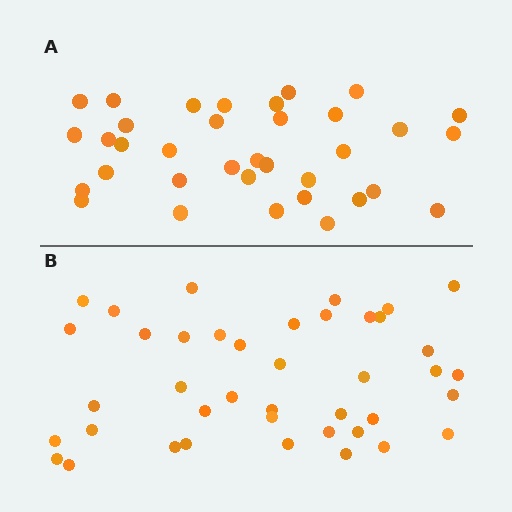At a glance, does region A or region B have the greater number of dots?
Region B (the bottom region) has more dots.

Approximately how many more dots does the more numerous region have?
Region B has about 6 more dots than region A.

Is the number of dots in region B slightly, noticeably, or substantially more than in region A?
Region B has only slightly more — the two regions are fairly close. The ratio is roughly 1.2 to 1.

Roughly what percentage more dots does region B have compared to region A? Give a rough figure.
About 15% more.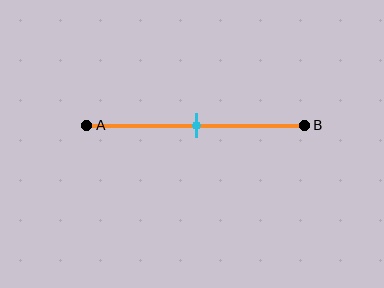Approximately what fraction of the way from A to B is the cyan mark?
The cyan mark is approximately 50% of the way from A to B.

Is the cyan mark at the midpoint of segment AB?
Yes, the mark is approximately at the midpoint.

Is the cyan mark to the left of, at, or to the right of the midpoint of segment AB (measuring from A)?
The cyan mark is approximately at the midpoint of segment AB.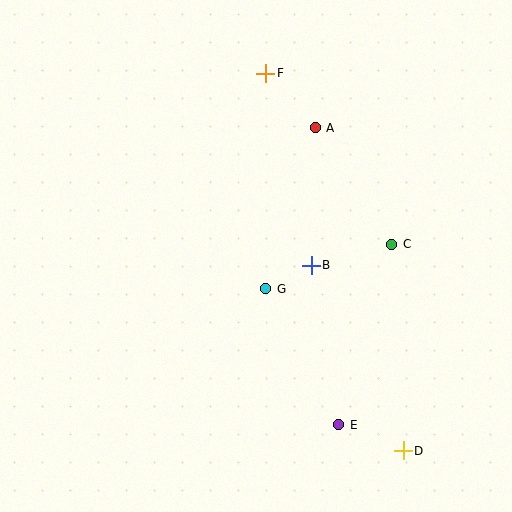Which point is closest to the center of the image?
Point G at (266, 289) is closest to the center.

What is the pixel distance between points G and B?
The distance between G and B is 51 pixels.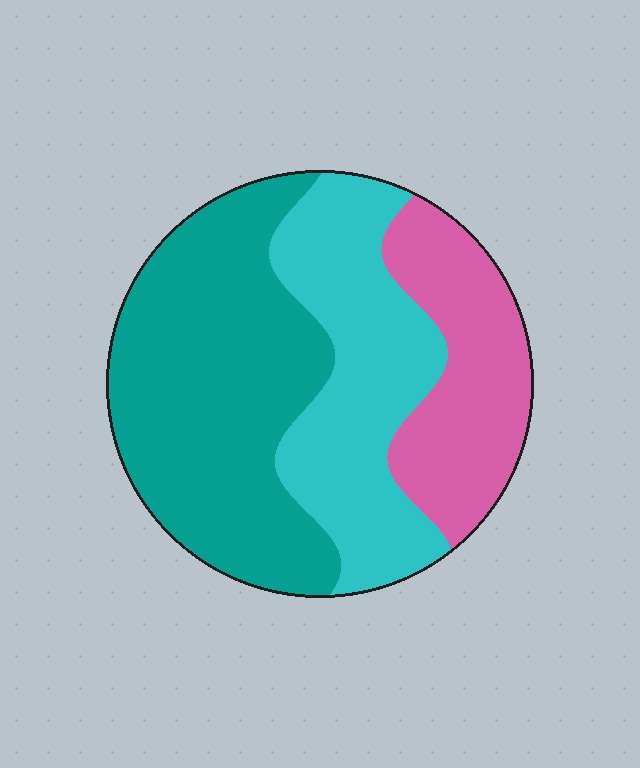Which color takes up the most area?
Teal, at roughly 45%.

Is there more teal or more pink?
Teal.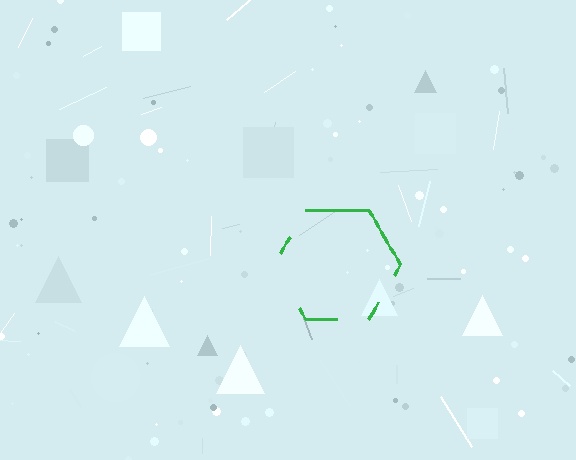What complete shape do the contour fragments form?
The contour fragments form a hexagon.